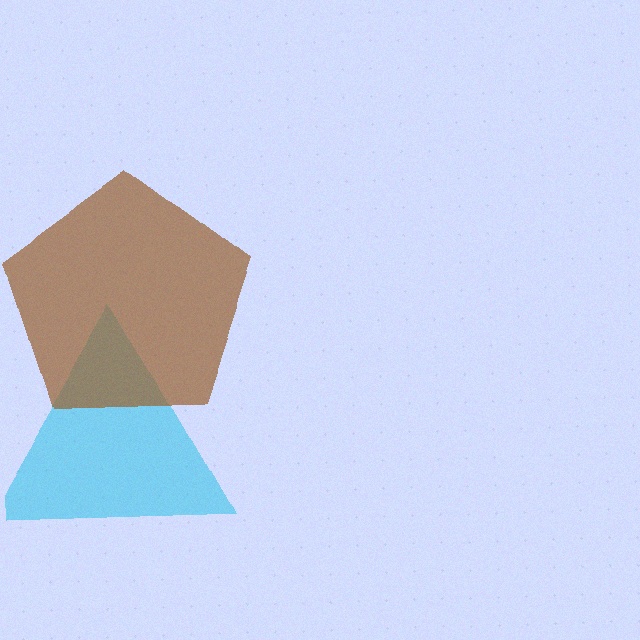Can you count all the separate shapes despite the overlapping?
Yes, there are 2 separate shapes.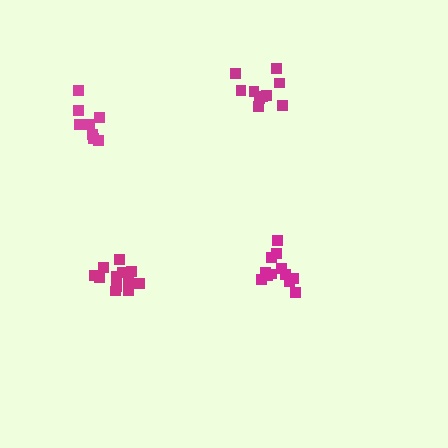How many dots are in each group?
Group 1: 8 dots, Group 2: 12 dots, Group 3: 12 dots, Group 4: 10 dots (42 total).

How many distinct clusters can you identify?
There are 4 distinct clusters.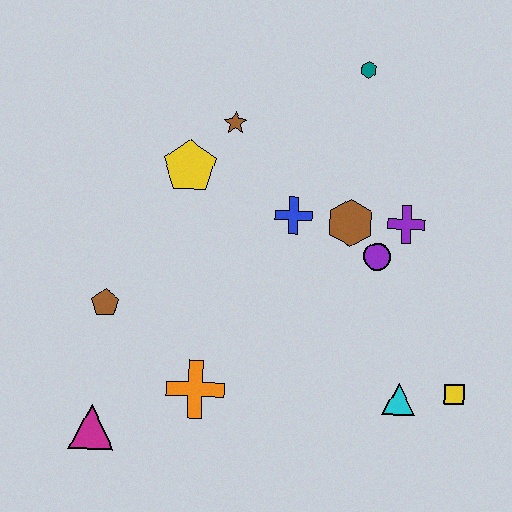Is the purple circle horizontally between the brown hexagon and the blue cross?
No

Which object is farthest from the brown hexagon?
The magenta triangle is farthest from the brown hexagon.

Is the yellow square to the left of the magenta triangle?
No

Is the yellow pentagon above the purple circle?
Yes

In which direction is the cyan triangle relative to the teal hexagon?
The cyan triangle is below the teal hexagon.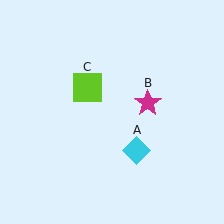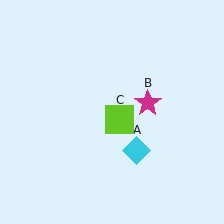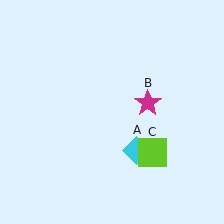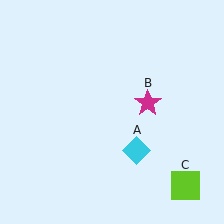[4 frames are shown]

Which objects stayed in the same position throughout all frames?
Cyan diamond (object A) and magenta star (object B) remained stationary.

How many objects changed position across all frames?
1 object changed position: lime square (object C).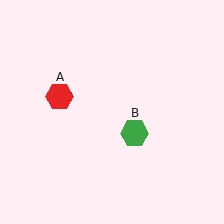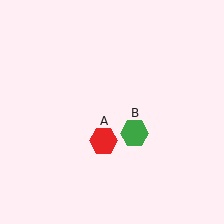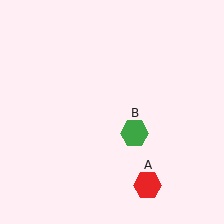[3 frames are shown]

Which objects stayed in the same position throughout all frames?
Green hexagon (object B) remained stationary.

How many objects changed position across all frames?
1 object changed position: red hexagon (object A).